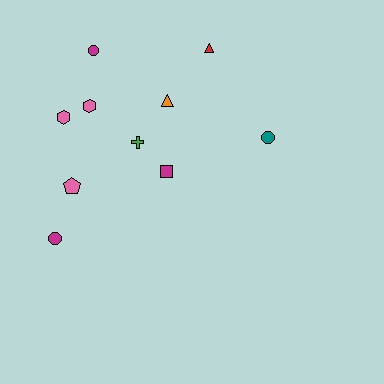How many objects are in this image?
There are 10 objects.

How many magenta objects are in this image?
There are 3 magenta objects.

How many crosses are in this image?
There is 1 cross.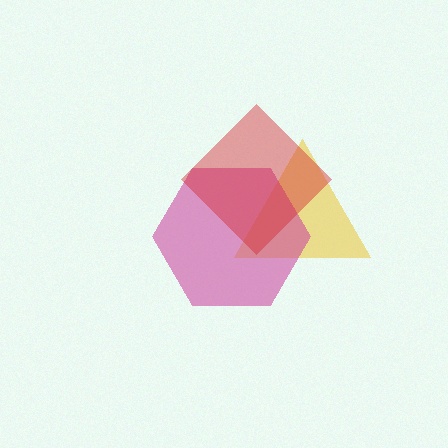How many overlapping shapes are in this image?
There are 3 overlapping shapes in the image.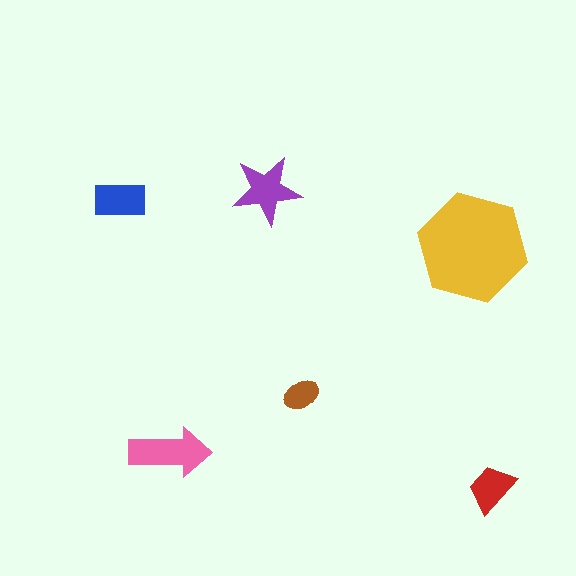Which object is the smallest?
The brown ellipse.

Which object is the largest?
The yellow hexagon.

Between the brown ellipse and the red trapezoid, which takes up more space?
The red trapezoid.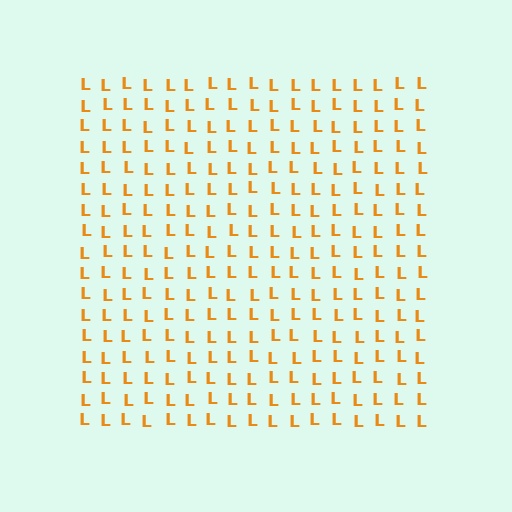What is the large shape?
The large shape is a square.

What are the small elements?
The small elements are letter L's.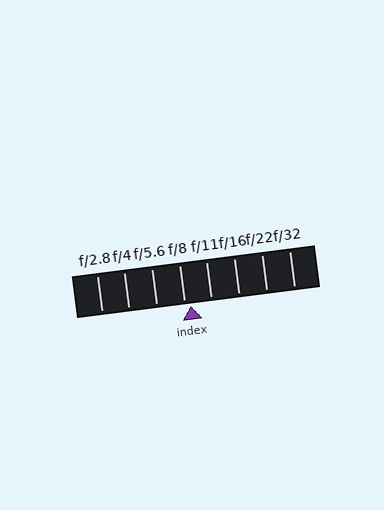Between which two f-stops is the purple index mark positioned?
The index mark is between f/8 and f/11.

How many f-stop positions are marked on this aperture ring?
There are 8 f-stop positions marked.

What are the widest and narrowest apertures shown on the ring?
The widest aperture shown is f/2.8 and the narrowest is f/32.